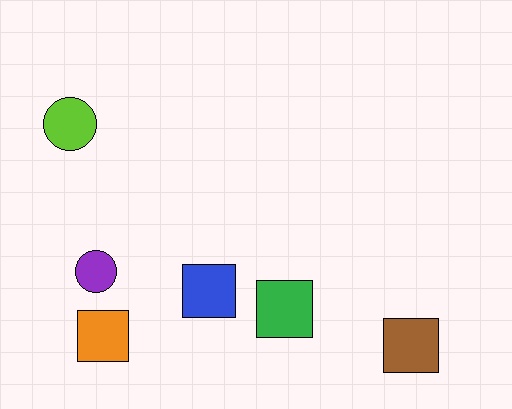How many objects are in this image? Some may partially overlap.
There are 6 objects.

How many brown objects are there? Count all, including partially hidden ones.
There is 1 brown object.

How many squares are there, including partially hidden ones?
There are 4 squares.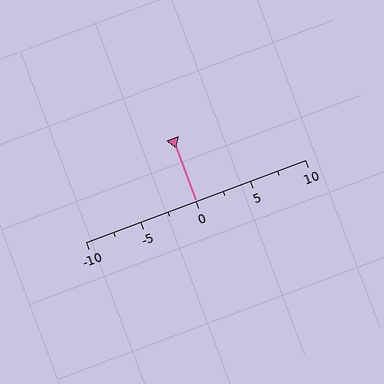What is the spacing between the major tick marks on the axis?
The major ticks are spaced 5 apart.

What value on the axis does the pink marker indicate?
The marker indicates approximately 0.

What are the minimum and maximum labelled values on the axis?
The axis runs from -10 to 10.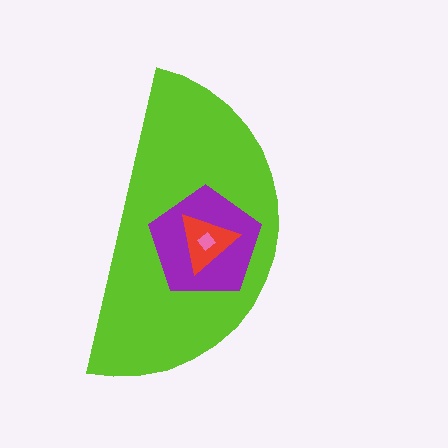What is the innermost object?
The pink diamond.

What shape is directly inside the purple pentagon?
The red triangle.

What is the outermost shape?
The lime semicircle.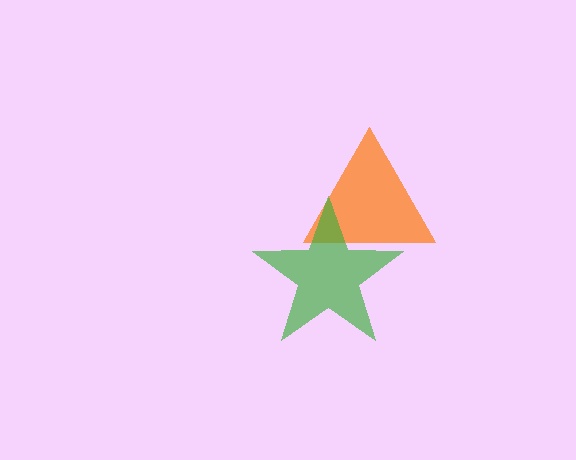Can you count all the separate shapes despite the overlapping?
Yes, there are 2 separate shapes.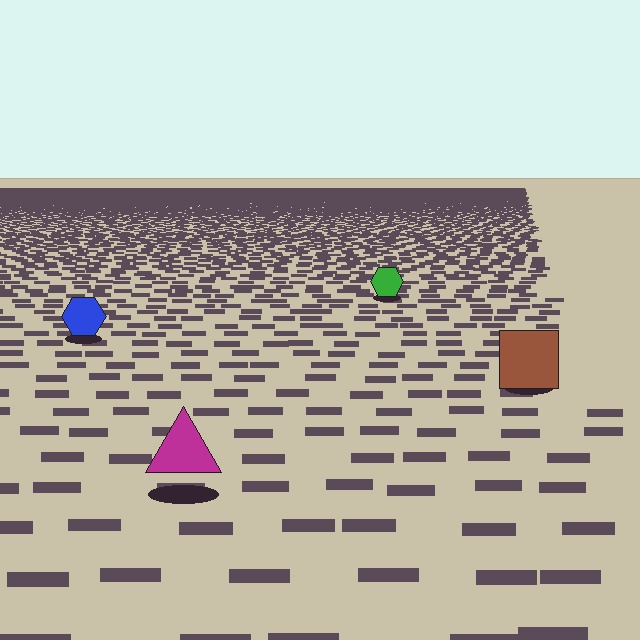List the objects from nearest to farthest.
From nearest to farthest: the magenta triangle, the brown square, the blue hexagon, the green hexagon.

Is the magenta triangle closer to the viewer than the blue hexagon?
Yes. The magenta triangle is closer — you can tell from the texture gradient: the ground texture is coarser near it.